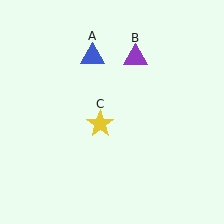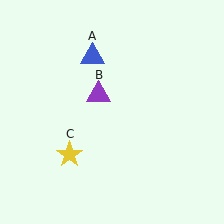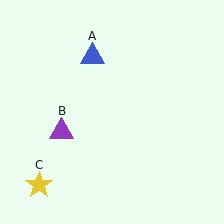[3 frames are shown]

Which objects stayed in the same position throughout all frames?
Blue triangle (object A) remained stationary.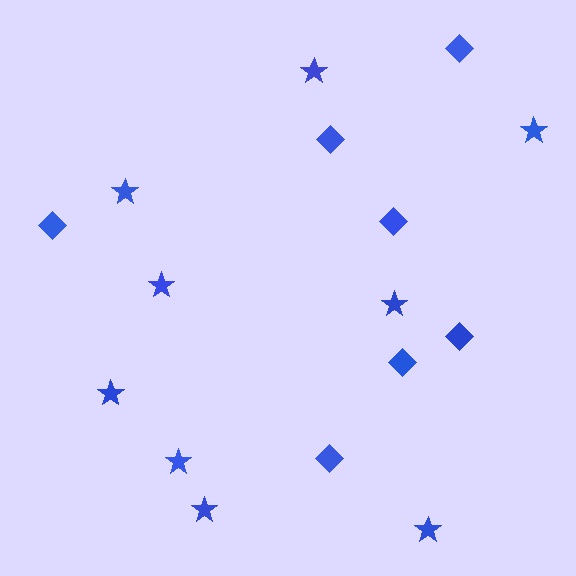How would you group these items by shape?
There are 2 groups: one group of diamonds (7) and one group of stars (9).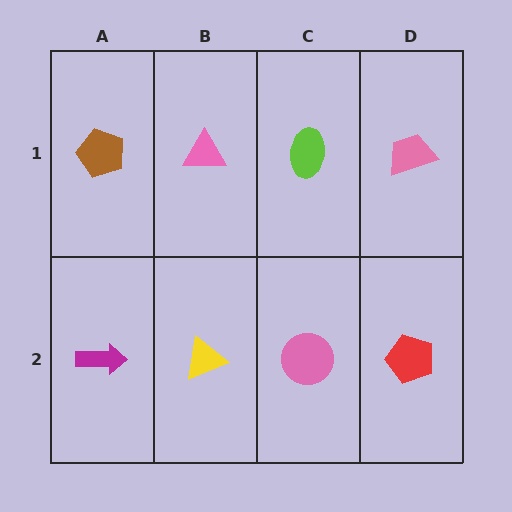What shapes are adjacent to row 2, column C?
A lime ellipse (row 1, column C), a yellow triangle (row 2, column B), a red pentagon (row 2, column D).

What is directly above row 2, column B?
A pink triangle.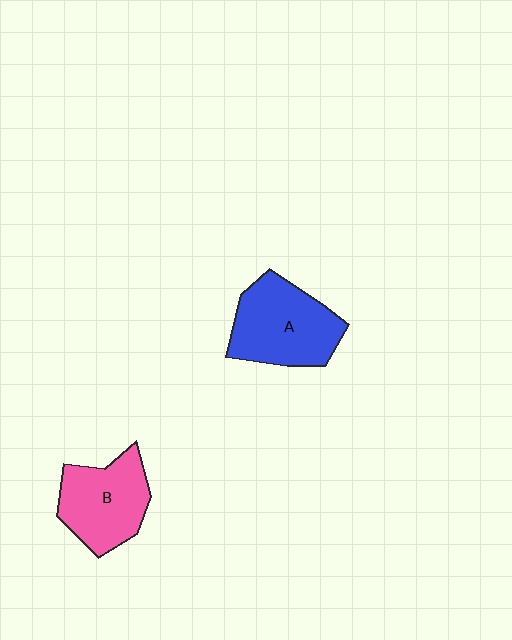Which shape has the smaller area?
Shape B (pink).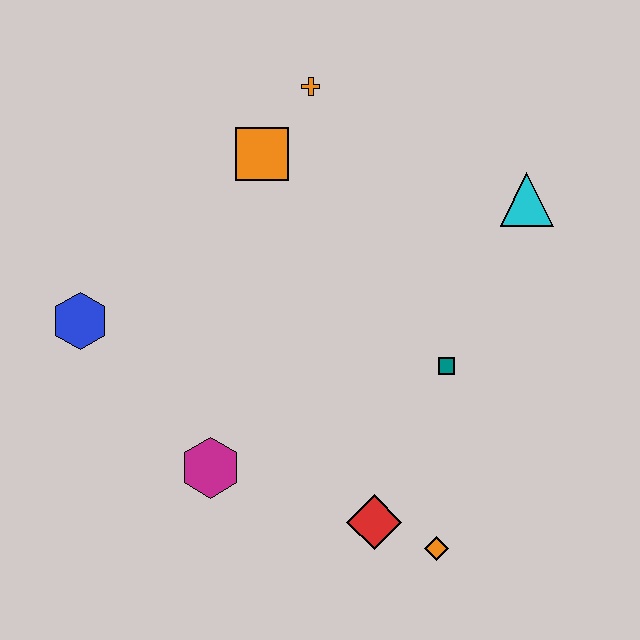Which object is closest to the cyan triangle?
The teal square is closest to the cyan triangle.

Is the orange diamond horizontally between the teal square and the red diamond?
Yes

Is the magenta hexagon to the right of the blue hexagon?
Yes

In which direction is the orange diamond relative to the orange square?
The orange diamond is below the orange square.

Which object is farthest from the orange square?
The orange diamond is farthest from the orange square.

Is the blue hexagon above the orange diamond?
Yes